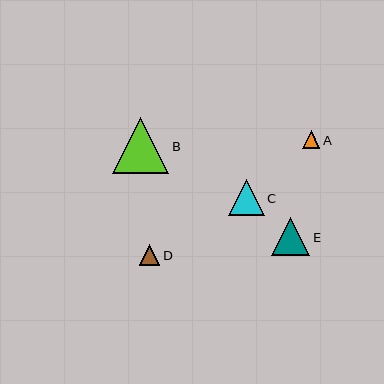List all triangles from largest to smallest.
From largest to smallest: B, E, C, D, A.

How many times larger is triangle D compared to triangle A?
Triangle D is approximately 1.1 times the size of triangle A.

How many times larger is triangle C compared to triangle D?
Triangle C is approximately 1.7 times the size of triangle D.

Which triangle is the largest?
Triangle B is the largest with a size of approximately 56 pixels.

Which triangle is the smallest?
Triangle A is the smallest with a size of approximately 18 pixels.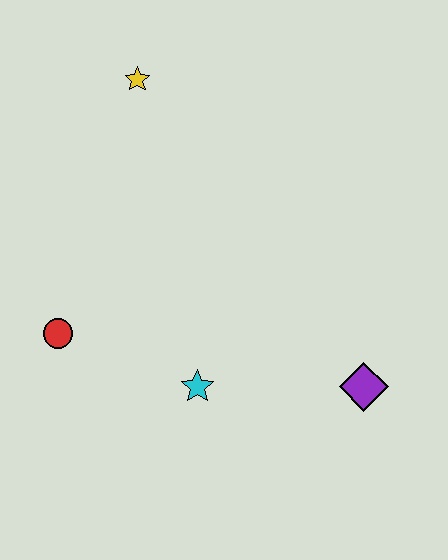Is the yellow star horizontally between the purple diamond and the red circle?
Yes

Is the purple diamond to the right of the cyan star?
Yes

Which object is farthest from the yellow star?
The purple diamond is farthest from the yellow star.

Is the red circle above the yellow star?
No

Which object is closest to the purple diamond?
The cyan star is closest to the purple diamond.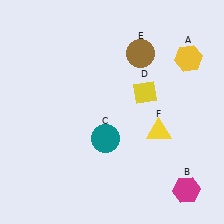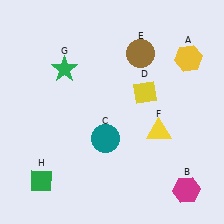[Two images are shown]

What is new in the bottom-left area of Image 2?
A green diamond (H) was added in the bottom-left area of Image 2.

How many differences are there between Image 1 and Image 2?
There are 2 differences between the two images.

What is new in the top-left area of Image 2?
A green star (G) was added in the top-left area of Image 2.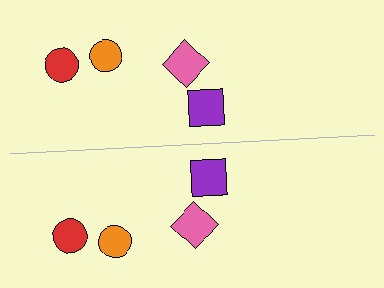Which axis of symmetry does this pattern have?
The pattern has a horizontal axis of symmetry running through the center of the image.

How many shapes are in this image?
There are 8 shapes in this image.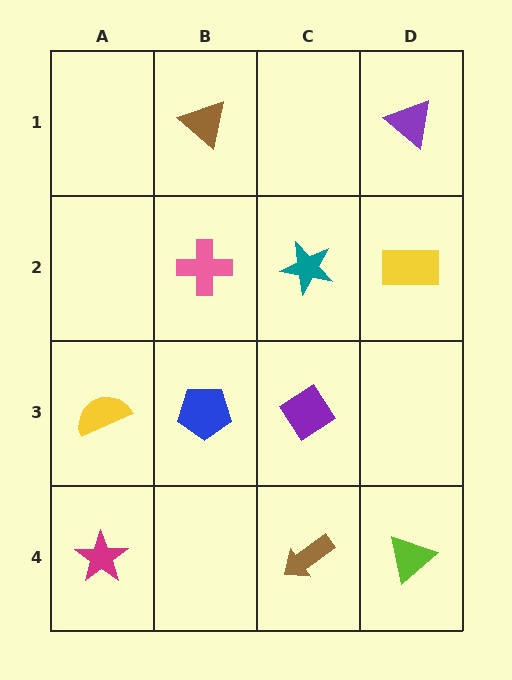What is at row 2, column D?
A yellow rectangle.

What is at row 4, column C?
A brown arrow.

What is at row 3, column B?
A blue pentagon.